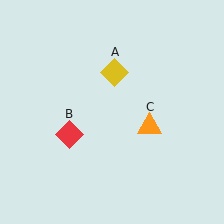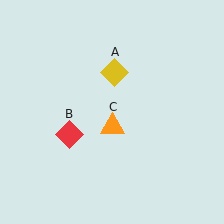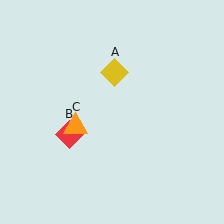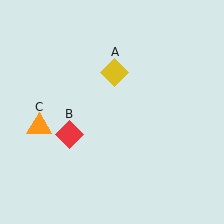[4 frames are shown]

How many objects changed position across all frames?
1 object changed position: orange triangle (object C).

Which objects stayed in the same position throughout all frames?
Yellow diamond (object A) and red diamond (object B) remained stationary.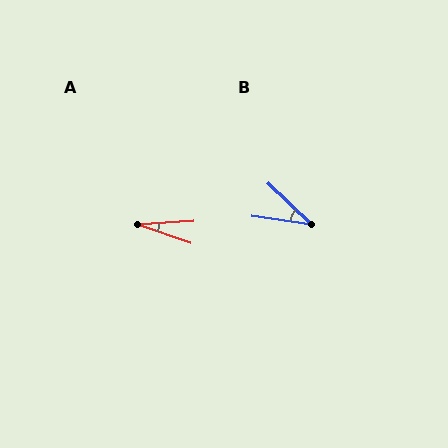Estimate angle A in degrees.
Approximately 22 degrees.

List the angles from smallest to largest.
A (22°), B (36°).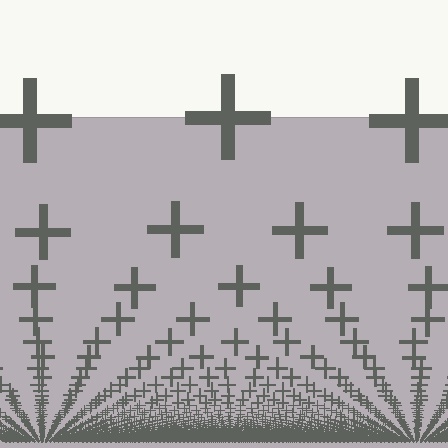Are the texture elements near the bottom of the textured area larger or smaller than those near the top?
Smaller. The gradient is inverted — elements near the bottom are smaller and denser.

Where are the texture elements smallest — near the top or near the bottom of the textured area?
Near the bottom.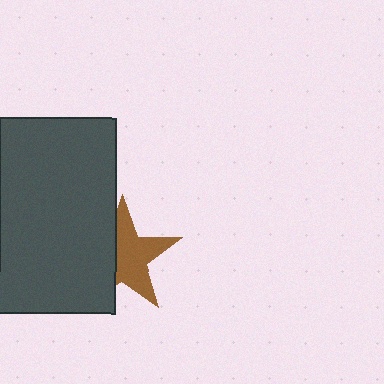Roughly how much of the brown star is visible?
About half of it is visible (roughly 60%).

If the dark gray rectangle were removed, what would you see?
You would see the complete brown star.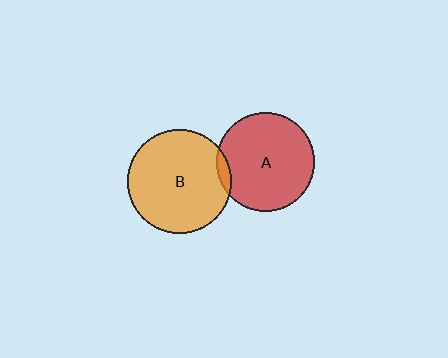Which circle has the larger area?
Circle B (orange).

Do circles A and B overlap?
Yes.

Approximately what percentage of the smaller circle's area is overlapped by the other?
Approximately 5%.